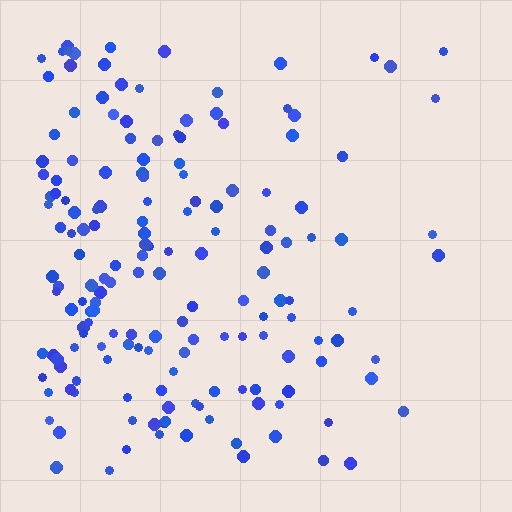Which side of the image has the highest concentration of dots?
The left.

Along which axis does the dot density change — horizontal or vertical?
Horizontal.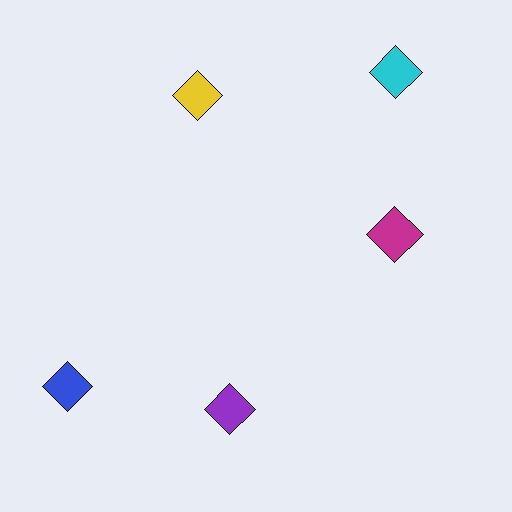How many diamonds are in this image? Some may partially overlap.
There are 5 diamonds.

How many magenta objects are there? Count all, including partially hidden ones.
There is 1 magenta object.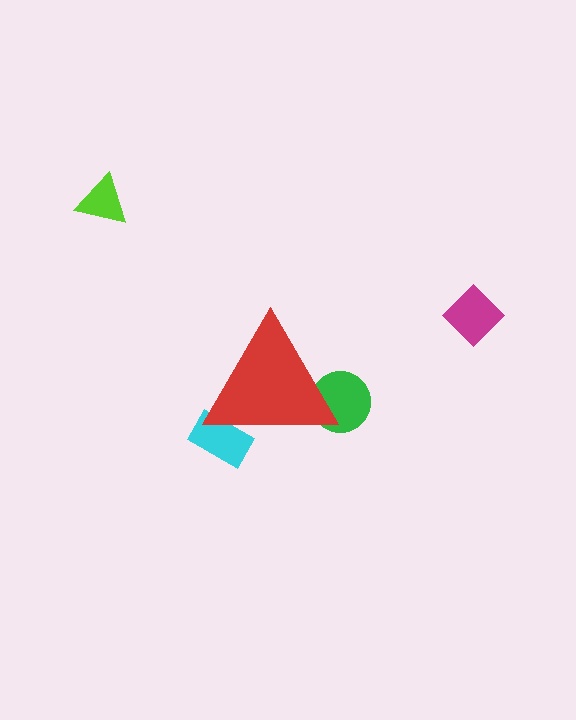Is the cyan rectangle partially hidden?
Yes, the cyan rectangle is partially hidden behind the red triangle.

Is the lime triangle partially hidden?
No, the lime triangle is fully visible.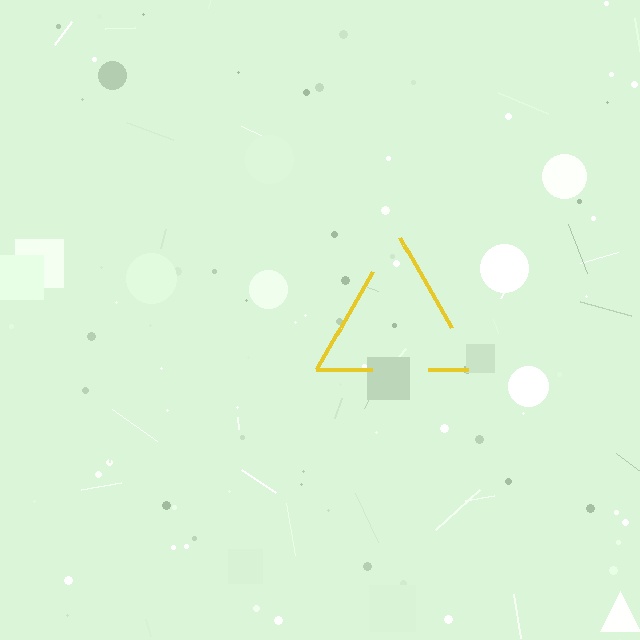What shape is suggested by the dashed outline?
The dashed outline suggests a triangle.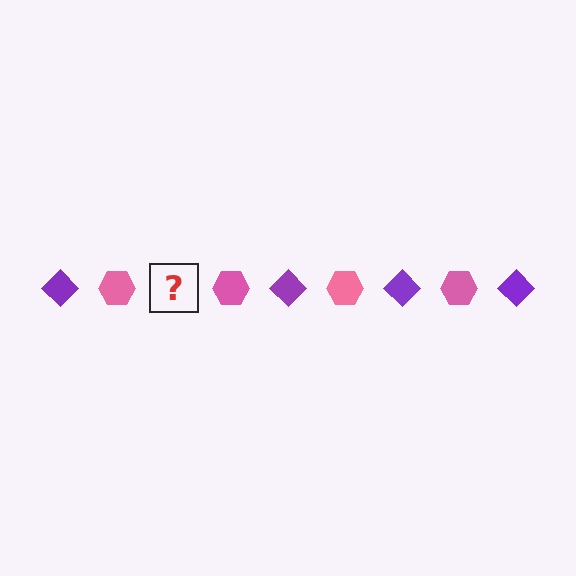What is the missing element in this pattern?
The missing element is a purple diamond.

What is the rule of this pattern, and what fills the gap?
The rule is that the pattern alternates between purple diamond and pink hexagon. The gap should be filled with a purple diamond.